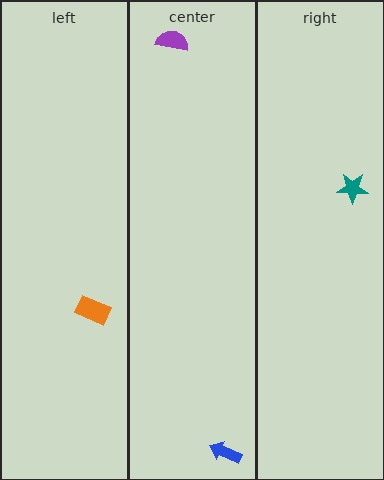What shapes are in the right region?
The teal star.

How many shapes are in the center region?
2.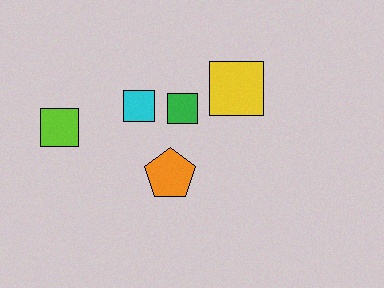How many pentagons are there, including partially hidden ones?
There is 1 pentagon.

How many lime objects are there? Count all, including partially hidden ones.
There is 1 lime object.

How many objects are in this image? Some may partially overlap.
There are 5 objects.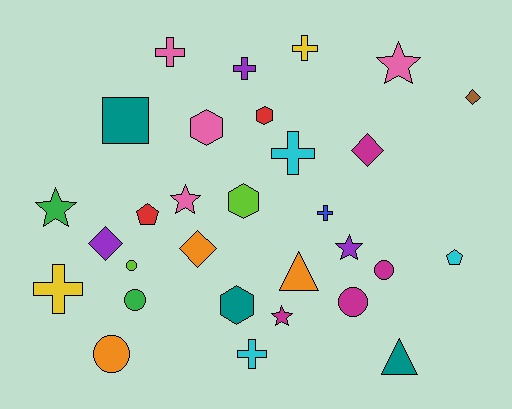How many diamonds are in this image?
There are 4 diamonds.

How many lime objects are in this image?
There are 2 lime objects.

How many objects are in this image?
There are 30 objects.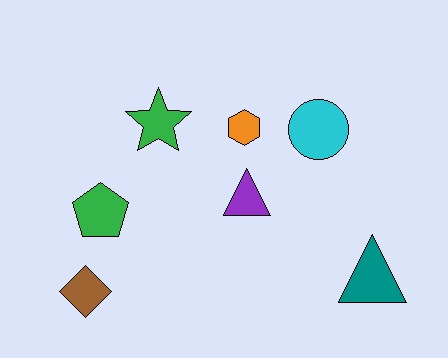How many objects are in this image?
There are 7 objects.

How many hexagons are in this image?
There is 1 hexagon.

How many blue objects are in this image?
There are no blue objects.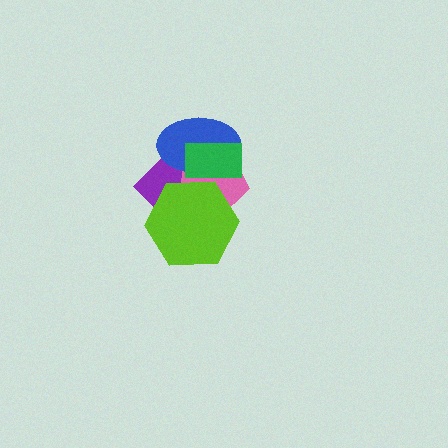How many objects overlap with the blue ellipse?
4 objects overlap with the blue ellipse.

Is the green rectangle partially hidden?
No, no other shape covers it.